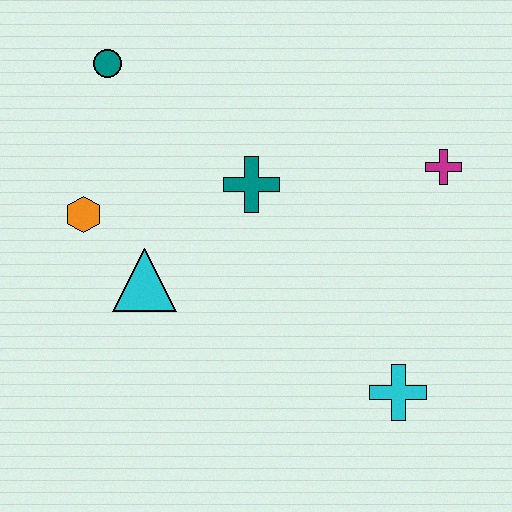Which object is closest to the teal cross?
The cyan triangle is closest to the teal cross.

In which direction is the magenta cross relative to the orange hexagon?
The magenta cross is to the right of the orange hexagon.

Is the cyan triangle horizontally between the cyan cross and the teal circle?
Yes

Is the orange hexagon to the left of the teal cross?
Yes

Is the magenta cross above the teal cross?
Yes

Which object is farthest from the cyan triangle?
The magenta cross is farthest from the cyan triangle.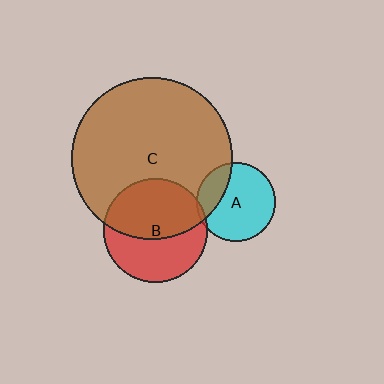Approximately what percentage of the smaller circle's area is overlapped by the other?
Approximately 25%.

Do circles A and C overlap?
Yes.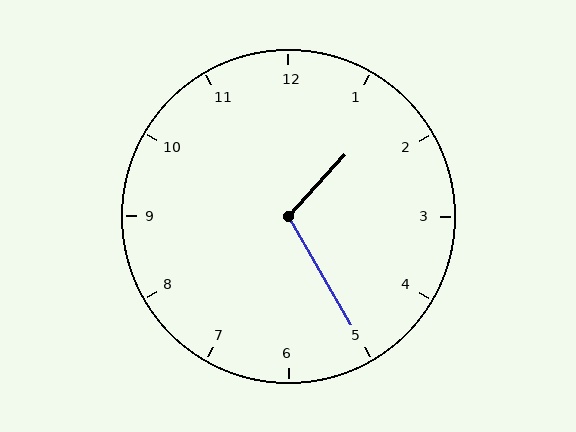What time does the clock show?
1:25.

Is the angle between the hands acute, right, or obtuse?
It is obtuse.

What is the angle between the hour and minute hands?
Approximately 108 degrees.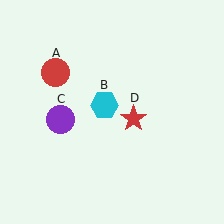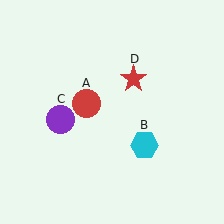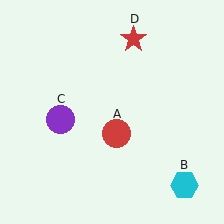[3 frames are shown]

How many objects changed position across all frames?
3 objects changed position: red circle (object A), cyan hexagon (object B), red star (object D).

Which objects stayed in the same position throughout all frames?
Purple circle (object C) remained stationary.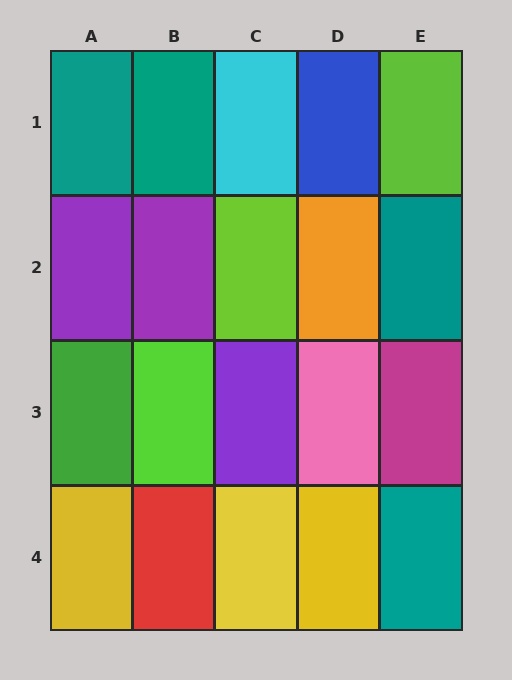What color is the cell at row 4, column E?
Teal.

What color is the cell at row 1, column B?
Teal.